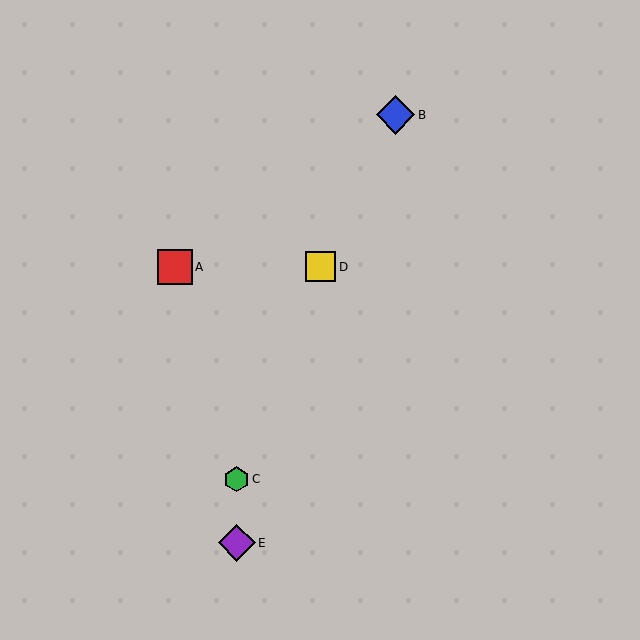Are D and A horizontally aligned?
Yes, both are at y≈267.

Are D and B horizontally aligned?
No, D is at y≈267 and B is at y≈115.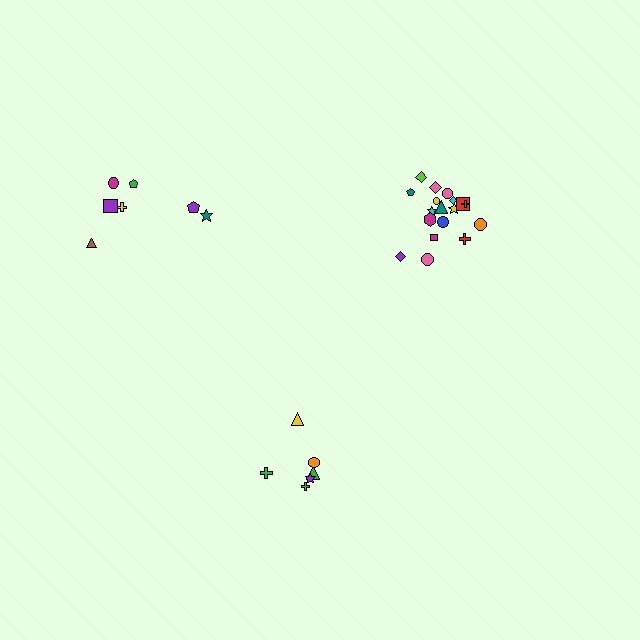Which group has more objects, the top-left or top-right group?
The top-right group.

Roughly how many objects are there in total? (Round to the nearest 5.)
Roughly 30 objects in total.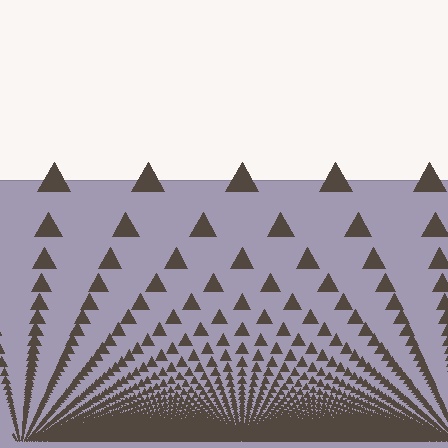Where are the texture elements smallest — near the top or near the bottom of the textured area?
Near the bottom.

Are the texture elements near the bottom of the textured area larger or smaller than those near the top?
Smaller. The gradient is inverted — elements near the bottom are smaller and denser.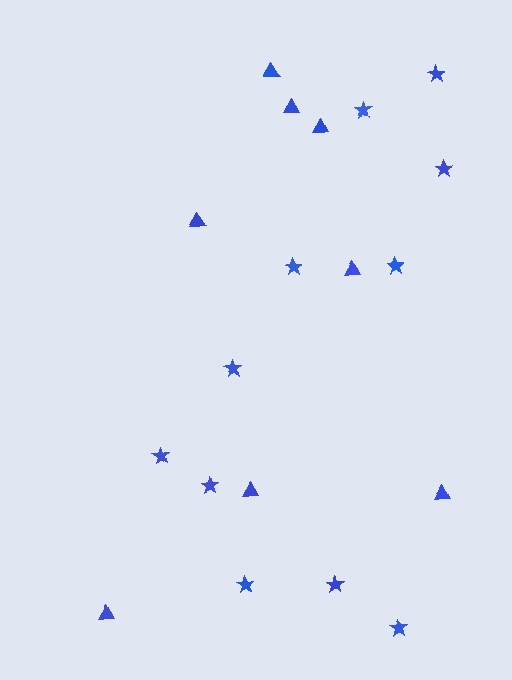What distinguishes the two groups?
There are 2 groups: one group of stars (11) and one group of triangles (8).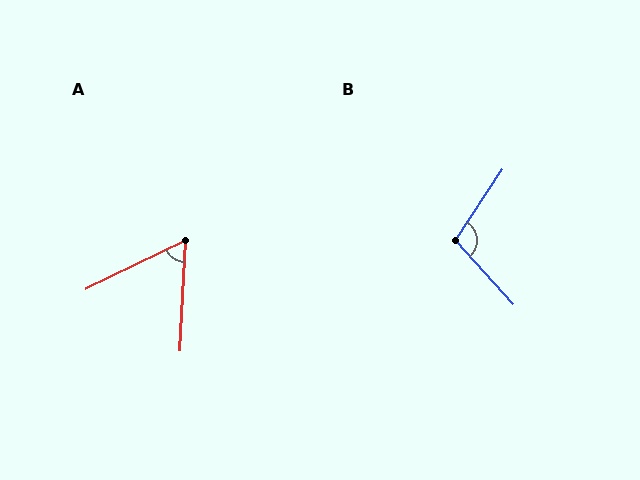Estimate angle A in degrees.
Approximately 61 degrees.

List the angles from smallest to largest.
A (61°), B (105°).